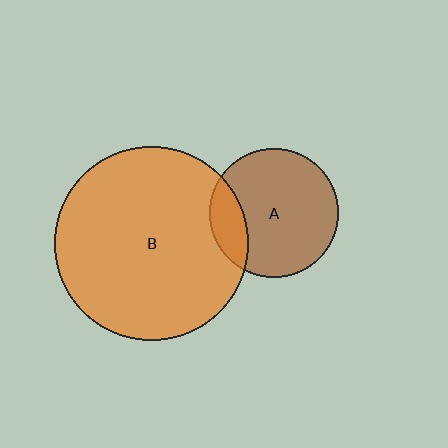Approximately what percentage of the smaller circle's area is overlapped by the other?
Approximately 20%.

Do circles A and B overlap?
Yes.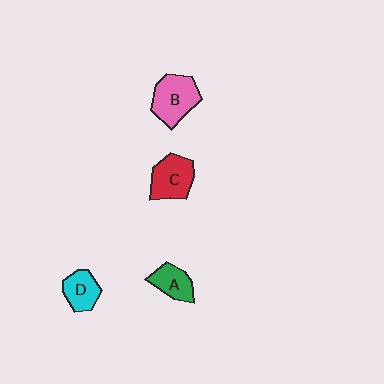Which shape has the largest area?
Shape B (pink).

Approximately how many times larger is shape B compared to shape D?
Approximately 1.6 times.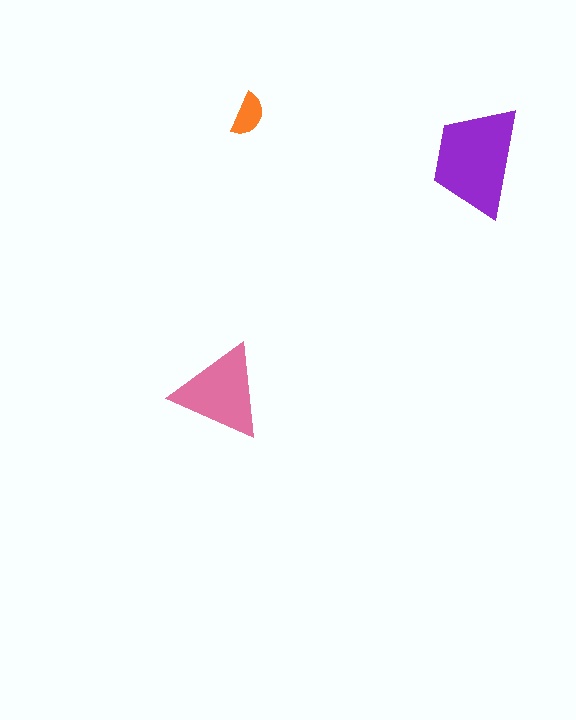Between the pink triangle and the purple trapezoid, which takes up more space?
The purple trapezoid.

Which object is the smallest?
The orange semicircle.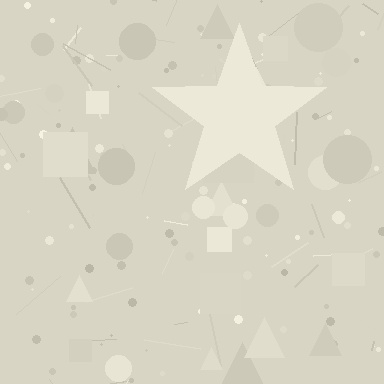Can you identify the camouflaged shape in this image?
The camouflaged shape is a star.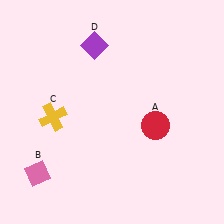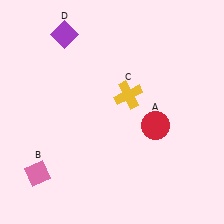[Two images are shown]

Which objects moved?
The objects that moved are: the yellow cross (C), the purple diamond (D).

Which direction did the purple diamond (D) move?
The purple diamond (D) moved left.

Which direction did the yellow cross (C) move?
The yellow cross (C) moved right.